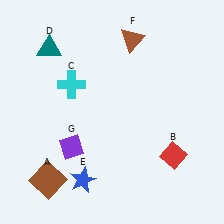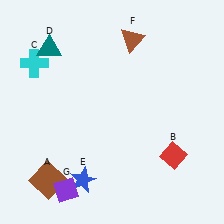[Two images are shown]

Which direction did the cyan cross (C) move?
The cyan cross (C) moved left.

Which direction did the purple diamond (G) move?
The purple diamond (G) moved down.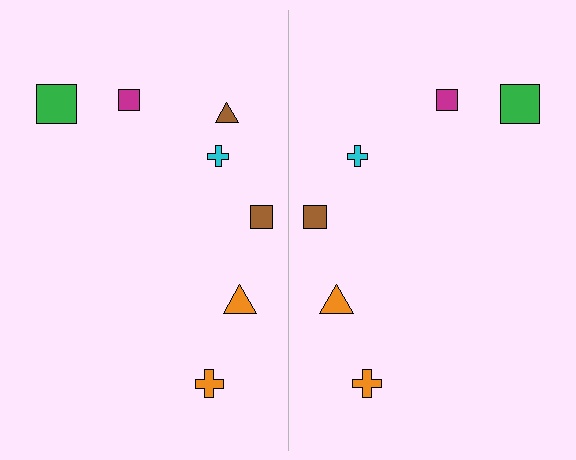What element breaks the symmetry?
A brown triangle is missing from the right side.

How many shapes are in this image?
There are 13 shapes in this image.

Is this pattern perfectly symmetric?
No, the pattern is not perfectly symmetric. A brown triangle is missing from the right side.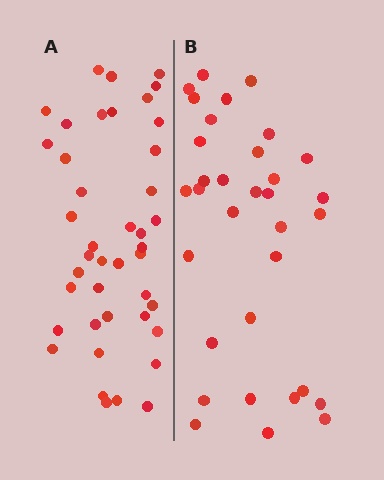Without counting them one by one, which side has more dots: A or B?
Region A (the left region) has more dots.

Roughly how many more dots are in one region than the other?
Region A has roughly 8 or so more dots than region B.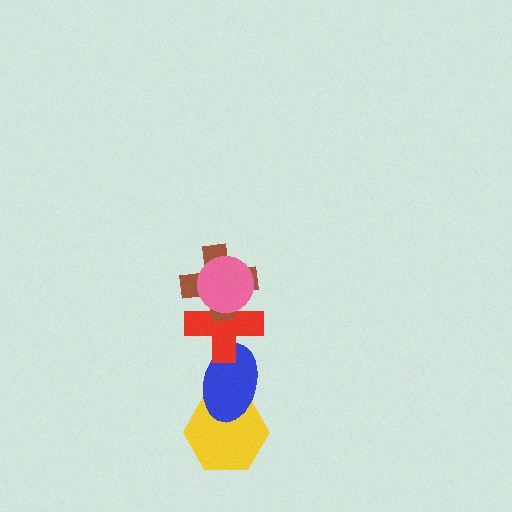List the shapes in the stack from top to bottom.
From top to bottom: the pink circle, the brown cross, the red cross, the blue ellipse, the yellow hexagon.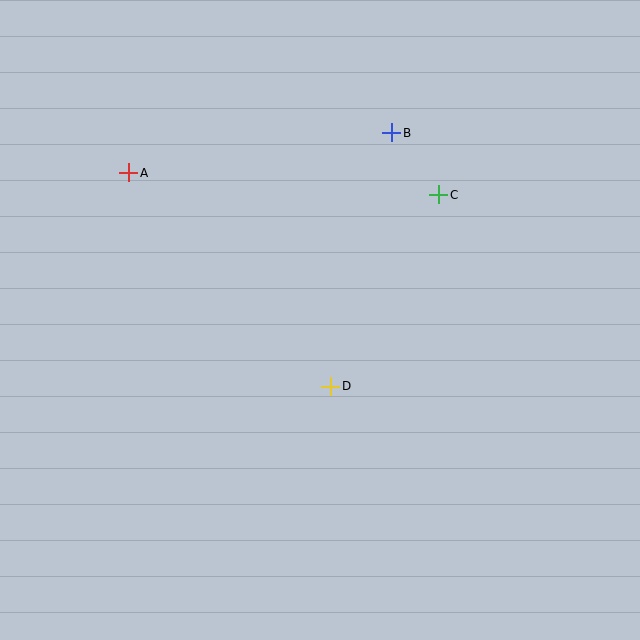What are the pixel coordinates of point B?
Point B is at (392, 133).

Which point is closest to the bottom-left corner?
Point D is closest to the bottom-left corner.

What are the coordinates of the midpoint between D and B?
The midpoint between D and B is at (361, 259).